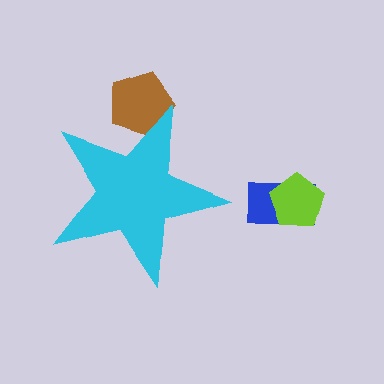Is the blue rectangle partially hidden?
No, the blue rectangle is fully visible.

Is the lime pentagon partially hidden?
No, the lime pentagon is fully visible.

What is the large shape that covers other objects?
A cyan star.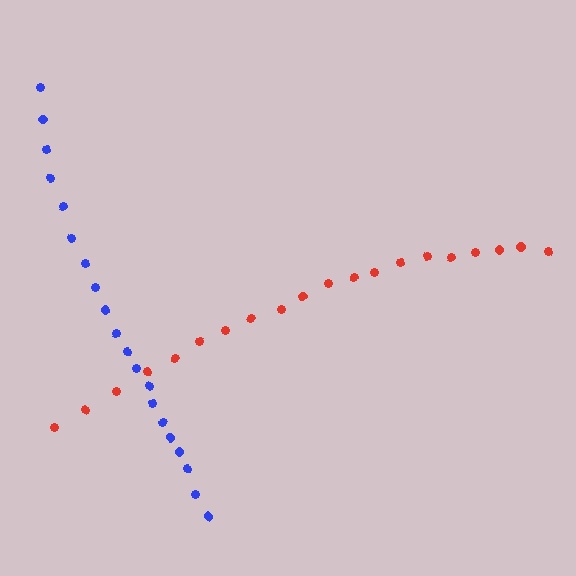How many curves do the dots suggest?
There are 2 distinct paths.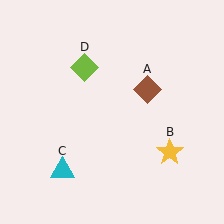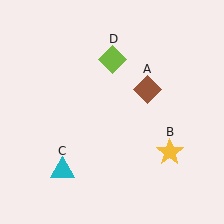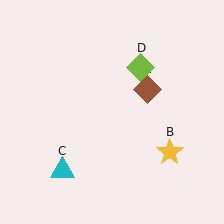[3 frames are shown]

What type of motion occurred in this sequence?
The lime diamond (object D) rotated clockwise around the center of the scene.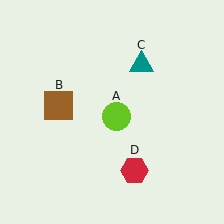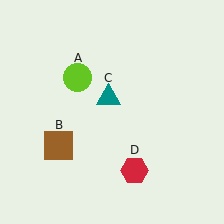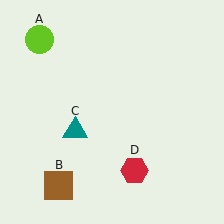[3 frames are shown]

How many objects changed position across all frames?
3 objects changed position: lime circle (object A), brown square (object B), teal triangle (object C).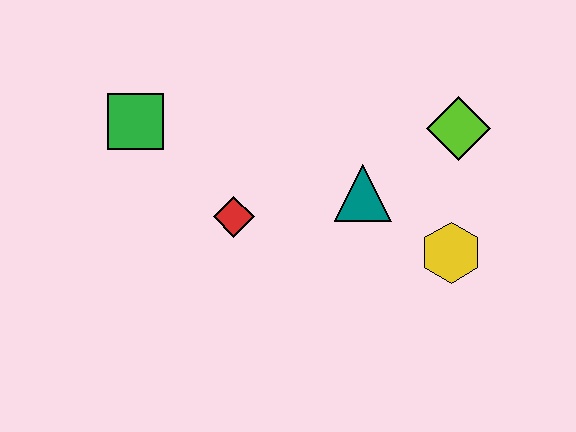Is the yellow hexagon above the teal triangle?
No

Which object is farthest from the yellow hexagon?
The green square is farthest from the yellow hexagon.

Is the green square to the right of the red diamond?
No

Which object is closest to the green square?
The red diamond is closest to the green square.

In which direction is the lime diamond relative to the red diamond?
The lime diamond is to the right of the red diamond.